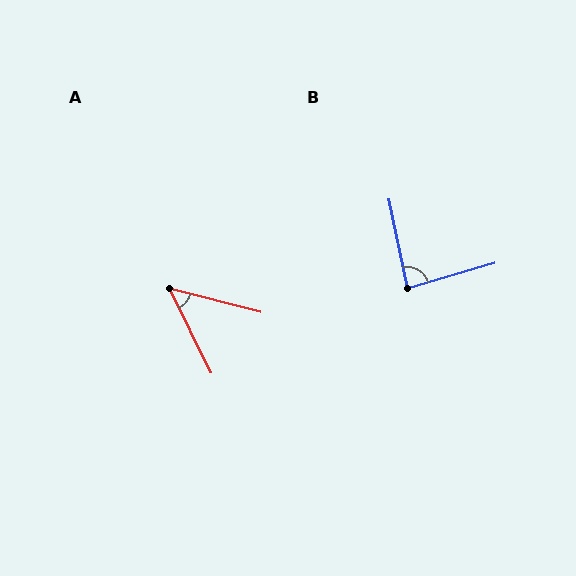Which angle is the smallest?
A, at approximately 50 degrees.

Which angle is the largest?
B, at approximately 86 degrees.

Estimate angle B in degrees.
Approximately 86 degrees.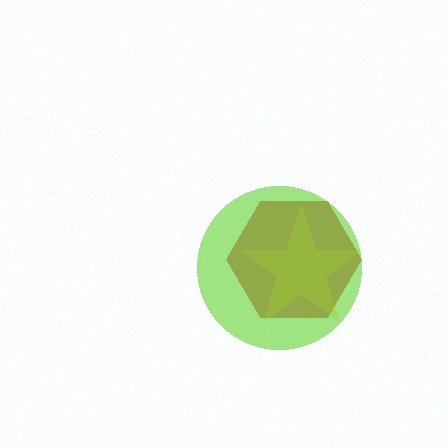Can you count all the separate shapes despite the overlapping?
Yes, there are 3 separate shapes.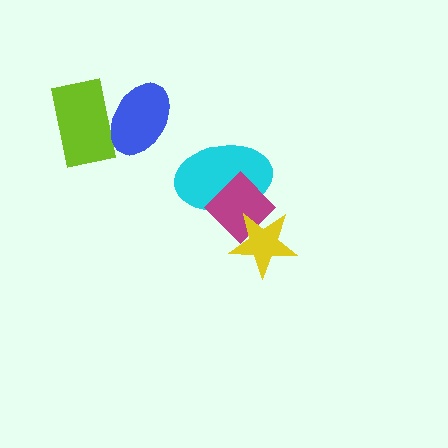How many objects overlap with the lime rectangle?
1 object overlaps with the lime rectangle.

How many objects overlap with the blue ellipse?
1 object overlaps with the blue ellipse.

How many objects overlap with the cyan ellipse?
2 objects overlap with the cyan ellipse.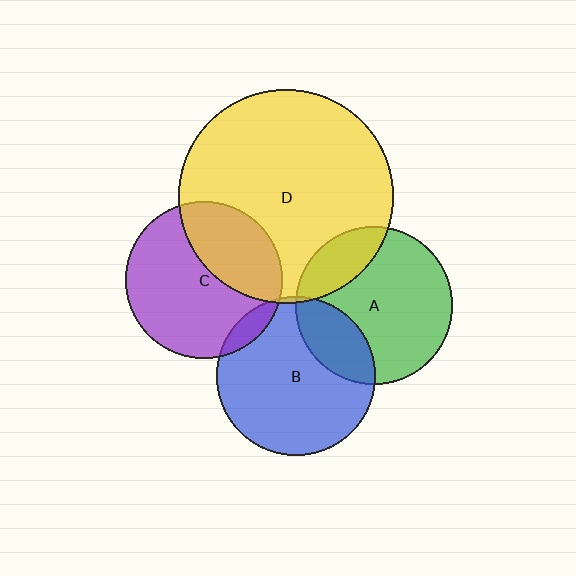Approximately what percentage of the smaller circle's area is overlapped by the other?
Approximately 20%.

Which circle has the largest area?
Circle D (yellow).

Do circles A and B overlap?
Yes.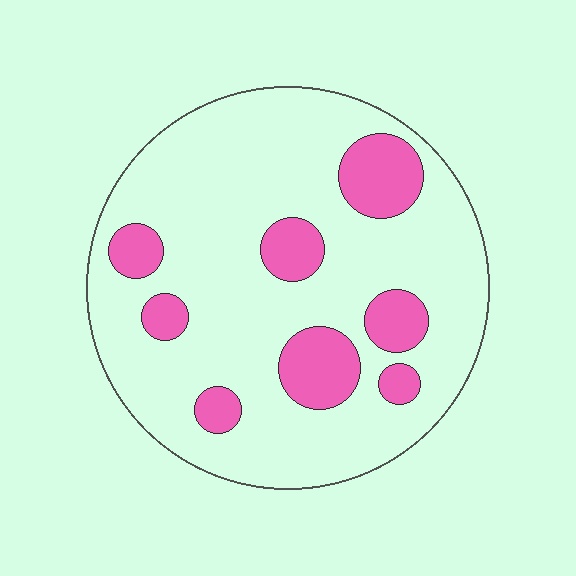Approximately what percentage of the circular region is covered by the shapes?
Approximately 20%.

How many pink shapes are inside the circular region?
8.